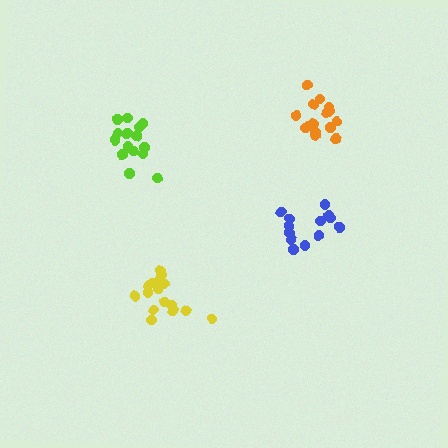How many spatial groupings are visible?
There are 4 spatial groupings.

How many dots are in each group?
Group 1: 16 dots, Group 2: 16 dots, Group 3: 13 dots, Group 4: 15 dots (60 total).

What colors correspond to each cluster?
The clusters are colored: yellow, lime, blue, orange.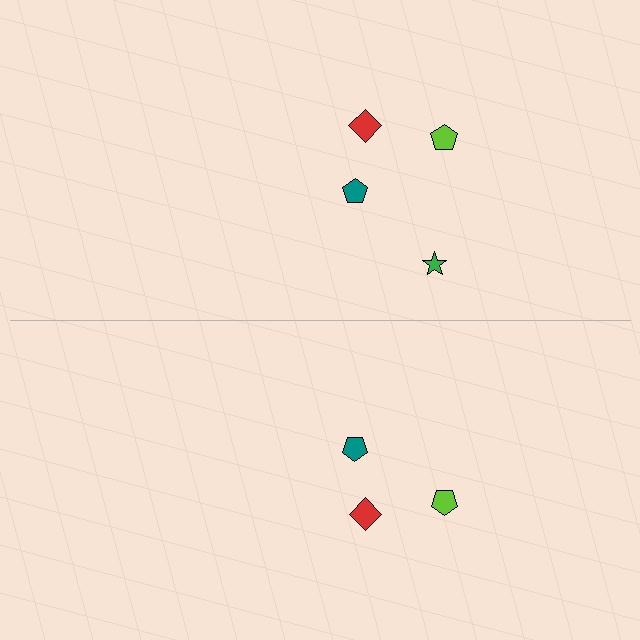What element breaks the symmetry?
A green star is missing from the bottom side.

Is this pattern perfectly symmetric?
No, the pattern is not perfectly symmetric. A green star is missing from the bottom side.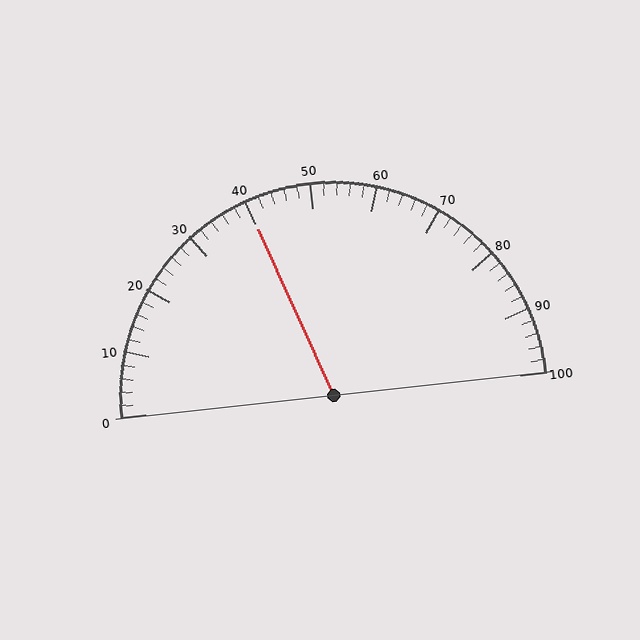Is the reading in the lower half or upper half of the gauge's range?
The reading is in the lower half of the range (0 to 100).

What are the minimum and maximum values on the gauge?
The gauge ranges from 0 to 100.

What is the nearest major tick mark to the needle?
The nearest major tick mark is 40.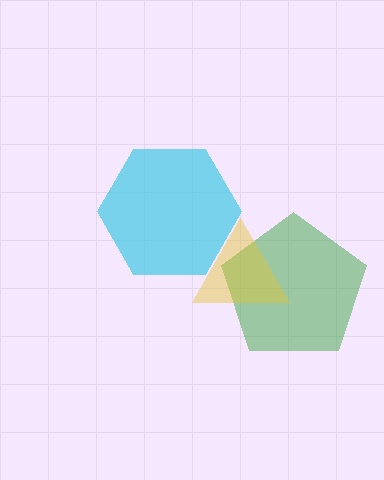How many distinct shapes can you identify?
There are 3 distinct shapes: a green pentagon, a cyan hexagon, a yellow triangle.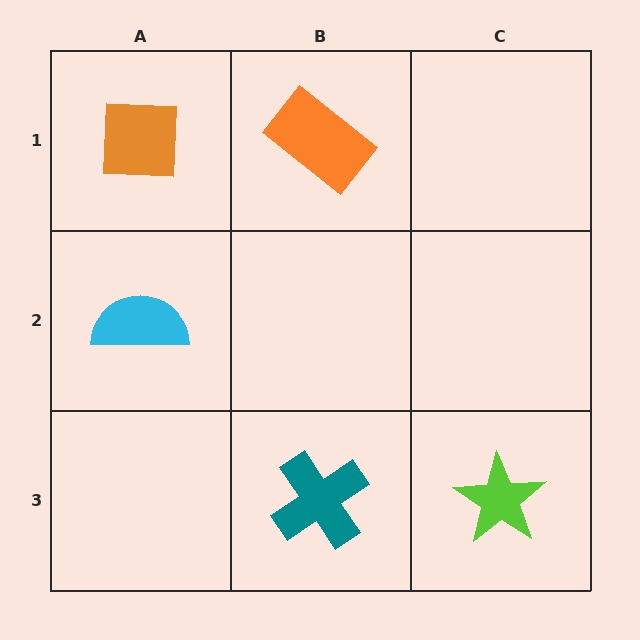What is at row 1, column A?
An orange square.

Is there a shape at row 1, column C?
No, that cell is empty.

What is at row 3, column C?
A lime star.